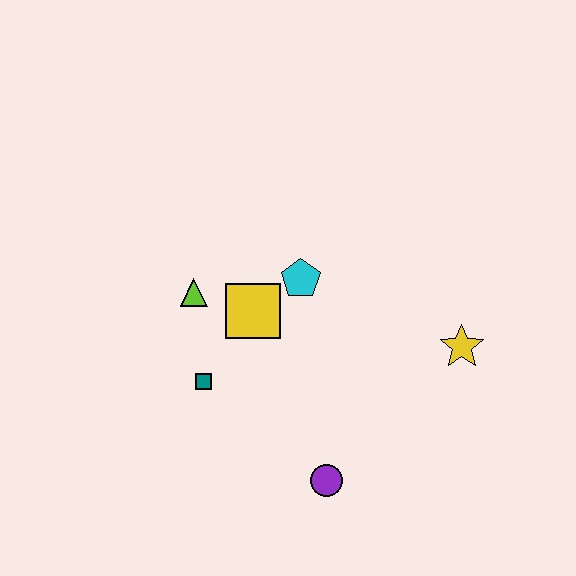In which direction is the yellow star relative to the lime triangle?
The yellow star is to the right of the lime triangle.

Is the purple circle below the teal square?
Yes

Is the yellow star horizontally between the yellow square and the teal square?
No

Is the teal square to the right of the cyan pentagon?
No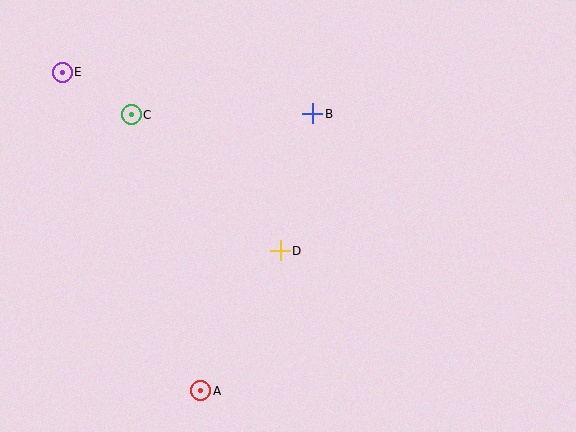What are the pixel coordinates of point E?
Point E is at (62, 72).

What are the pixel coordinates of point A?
Point A is at (201, 391).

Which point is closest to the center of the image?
Point D at (280, 251) is closest to the center.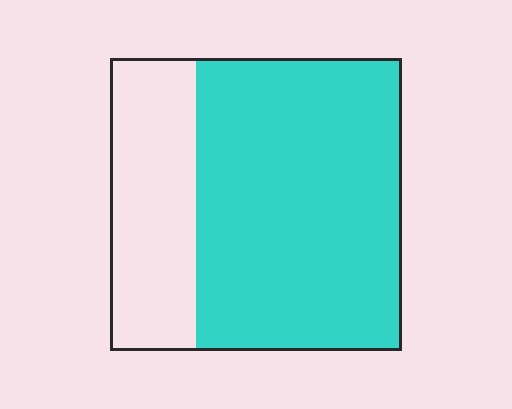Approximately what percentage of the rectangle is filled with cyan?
Approximately 70%.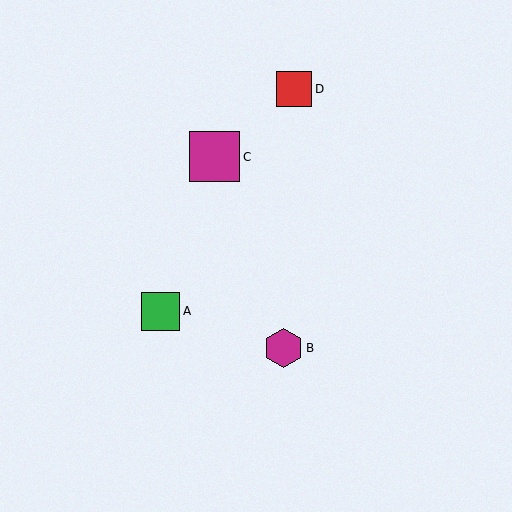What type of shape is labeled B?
Shape B is a magenta hexagon.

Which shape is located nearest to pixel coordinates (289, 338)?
The magenta hexagon (labeled B) at (284, 348) is nearest to that location.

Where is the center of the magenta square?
The center of the magenta square is at (215, 157).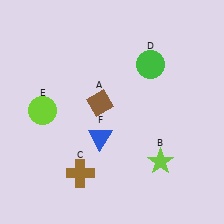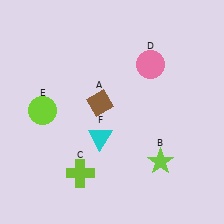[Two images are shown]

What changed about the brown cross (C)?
In Image 1, C is brown. In Image 2, it changed to lime.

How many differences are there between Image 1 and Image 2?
There are 3 differences between the two images.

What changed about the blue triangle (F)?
In Image 1, F is blue. In Image 2, it changed to cyan.